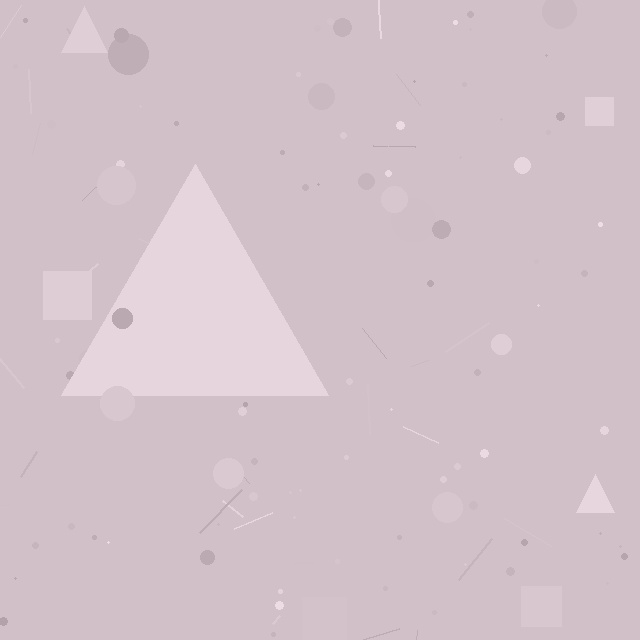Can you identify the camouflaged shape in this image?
The camouflaged shape is a triangle.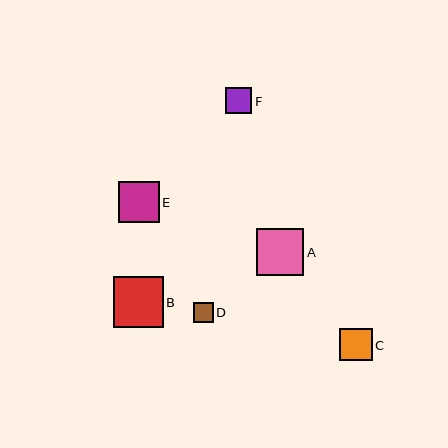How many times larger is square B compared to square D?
Square B is approximately 2.5 times the size of square D.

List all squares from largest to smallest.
From largest to smallest: B, A, E, C, F, D.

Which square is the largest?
Square B is the largest with a size of approximately 50 pixels.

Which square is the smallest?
Square D is the smallest with a size of approximately 20 pixels.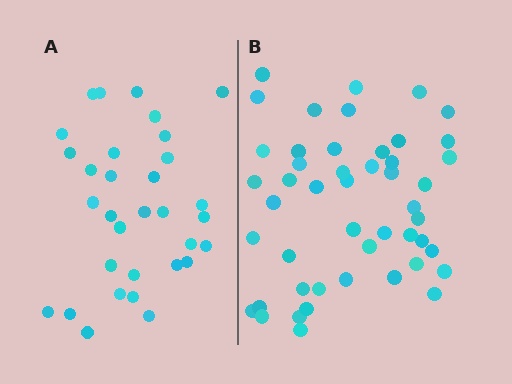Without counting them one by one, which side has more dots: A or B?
Region B (the right region) has more dots.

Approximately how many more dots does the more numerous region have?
Region B has approximately 15 more dots than region A.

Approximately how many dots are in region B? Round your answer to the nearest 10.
About 50 dots. (The exact count is 48, which rounds to 50.)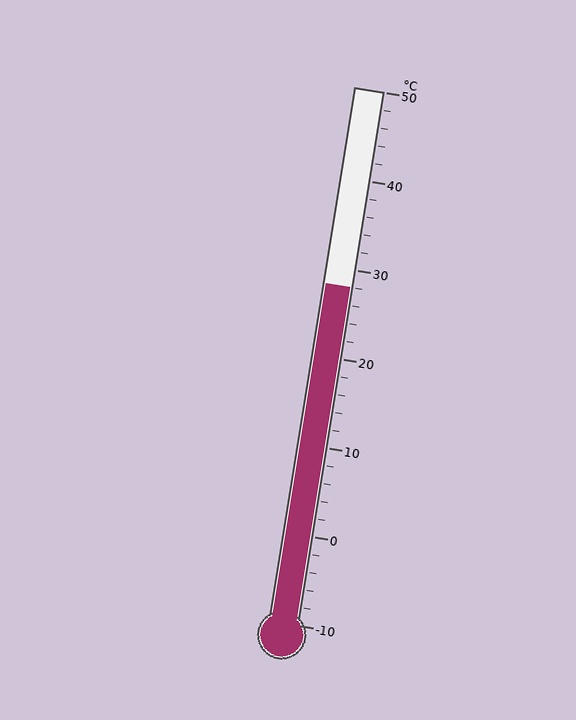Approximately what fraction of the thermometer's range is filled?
The thermometer is filled to approximately 65% of its range.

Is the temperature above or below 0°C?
The temperature is above 0°C.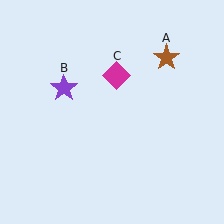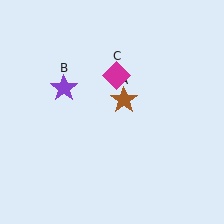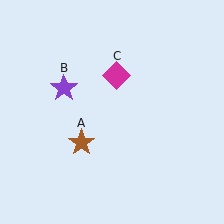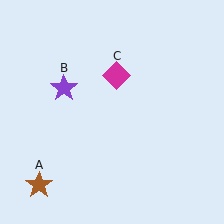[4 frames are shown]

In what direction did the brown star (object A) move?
The brown star (object A) moved down and to the left.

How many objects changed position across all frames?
1 object changed position: brown star (object A).